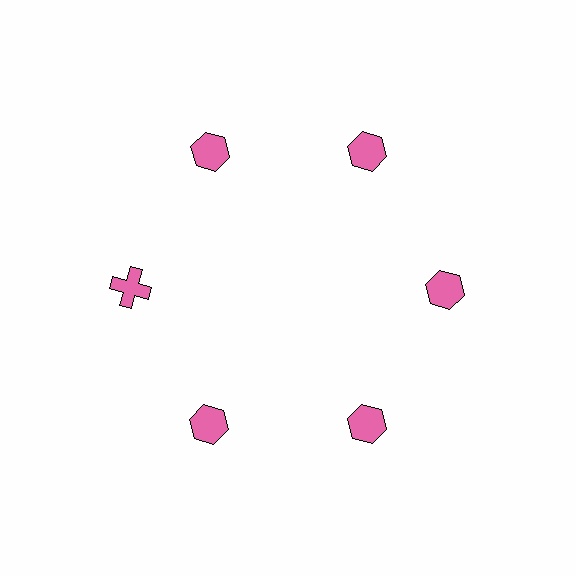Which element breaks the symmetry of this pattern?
The pink cross at roughly the 9 o'clock position breaks the symmetry. All other shapes are pink hexagons.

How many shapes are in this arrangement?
There are 6 shapes arranged in a ring pattern.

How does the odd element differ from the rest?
It has a different shape: cross instead of hexagon.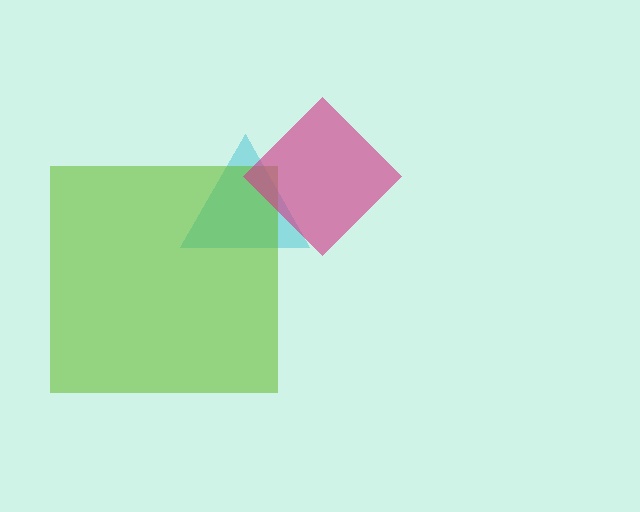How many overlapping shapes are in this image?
There are 3 overlapping shapes in the image.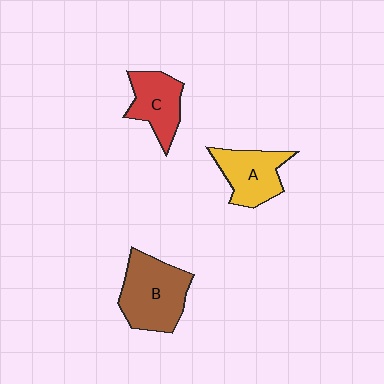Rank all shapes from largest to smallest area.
From largest to smallest: B (brown), A (yellow), C (red).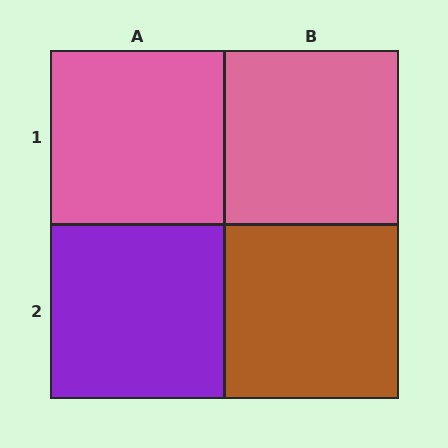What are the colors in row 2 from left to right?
Purple, brown.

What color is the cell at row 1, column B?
Pink.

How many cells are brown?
1 cell is brown.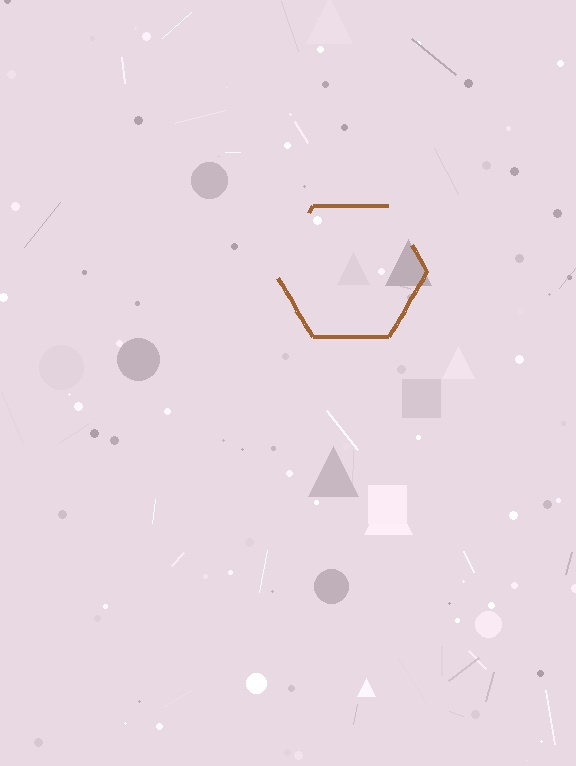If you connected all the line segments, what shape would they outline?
They would outline a hexagon.